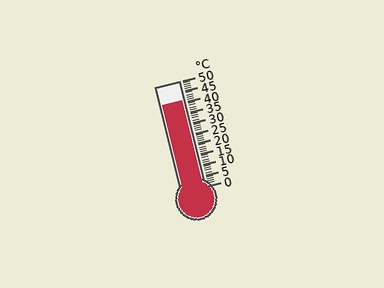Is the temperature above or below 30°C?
The temperature is above 30°C.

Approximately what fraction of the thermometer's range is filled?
The thermometer is filled to approximately 80% of its range.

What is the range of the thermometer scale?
The thermometer scale ranges from 0°C to 50°C.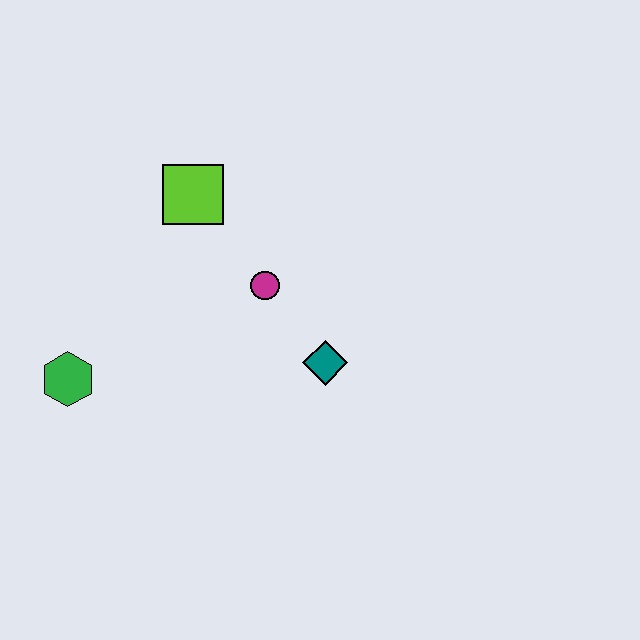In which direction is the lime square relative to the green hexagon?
The lime square is above the green hexagon.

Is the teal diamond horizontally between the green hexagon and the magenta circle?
No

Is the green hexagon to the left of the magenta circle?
Yes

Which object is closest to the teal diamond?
The magenta circle is closest to the teal diamond.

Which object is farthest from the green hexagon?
The teal diamond is farthest from the green hexagon.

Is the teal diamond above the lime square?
No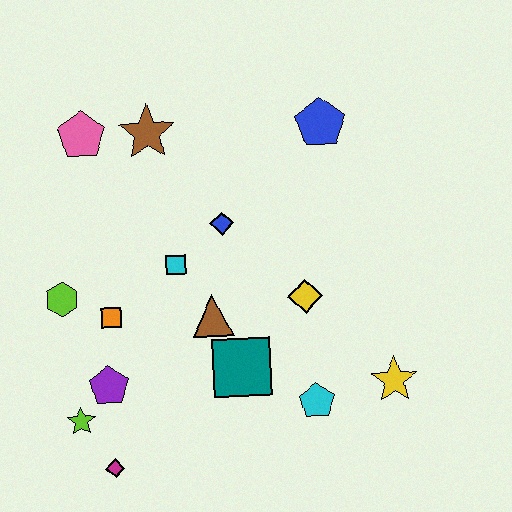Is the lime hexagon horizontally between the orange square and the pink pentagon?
No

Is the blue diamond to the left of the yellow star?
Yes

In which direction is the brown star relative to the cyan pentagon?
The brown star is above the cyan pentagon.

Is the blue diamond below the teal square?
No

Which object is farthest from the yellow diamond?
The pink pentagon is farthest from the yellow diamond.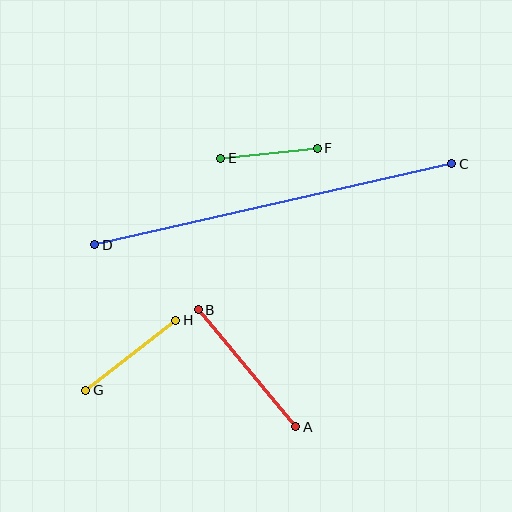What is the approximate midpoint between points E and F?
The midpoint is at approximately (269, 153) pixels.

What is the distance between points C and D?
The distance is approximately 367 pixels.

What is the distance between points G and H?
The distance is approximately 114 pixels.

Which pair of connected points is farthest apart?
Points C and D are farthest apart.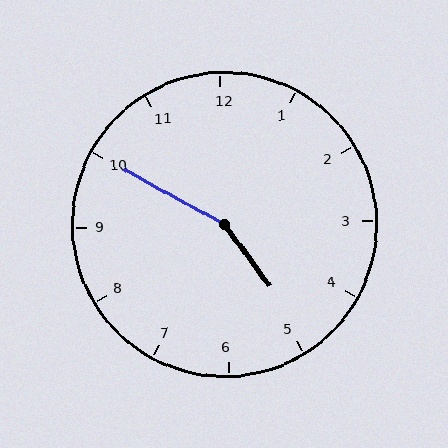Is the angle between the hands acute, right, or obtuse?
It is obtuse.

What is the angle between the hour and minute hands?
Approximately 155 degrees.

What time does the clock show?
4:50.